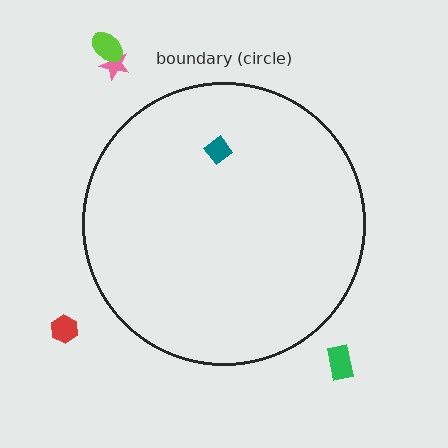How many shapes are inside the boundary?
1 inside, 4 outside.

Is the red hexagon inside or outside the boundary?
Outside.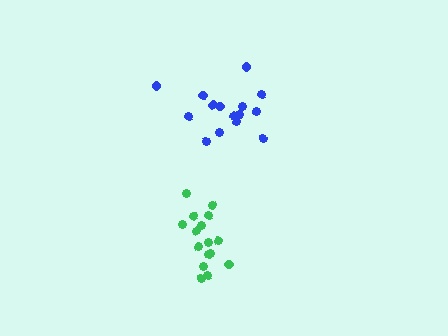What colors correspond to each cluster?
The clusters are colored: green, blue.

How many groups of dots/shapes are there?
There are 2 groups.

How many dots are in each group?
Group 1: 16 dots, Group 2: 15 dots (31 total).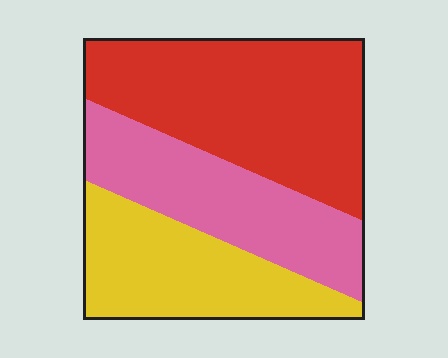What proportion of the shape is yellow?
Yellow covers roughly 30% of the shape.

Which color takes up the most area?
Red, at roughly 45%.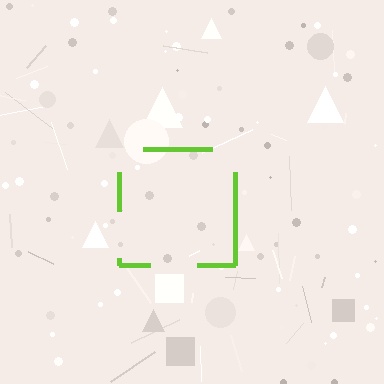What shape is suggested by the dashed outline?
The dashed outline suggests a square.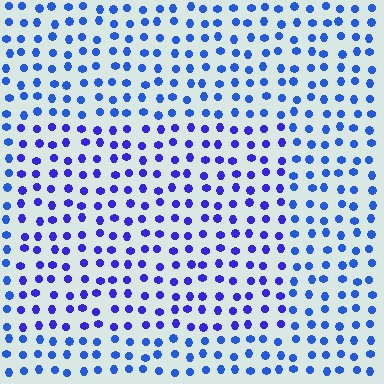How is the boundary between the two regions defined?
The boundary is defined purely by a slight shift in hue (about 23 degrees). Spacing, size, and orientation are identical on both sides.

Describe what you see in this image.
The image is filled with small blue elements in a uniform arrangement. A rectangle-shaped region is visible where the elements are tinted to a slightly different hue, forming a subtle color boundary.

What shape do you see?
I see a rectangle.